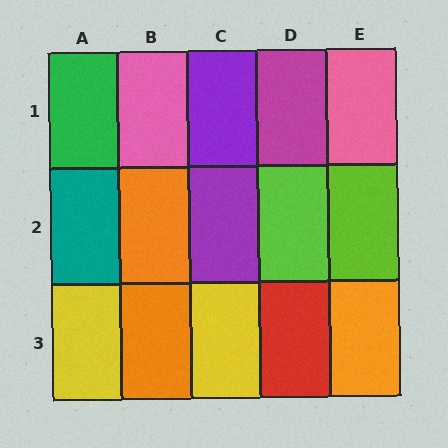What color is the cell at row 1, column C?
Purple.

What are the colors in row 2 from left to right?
Teal, orange, purple, lime, lime.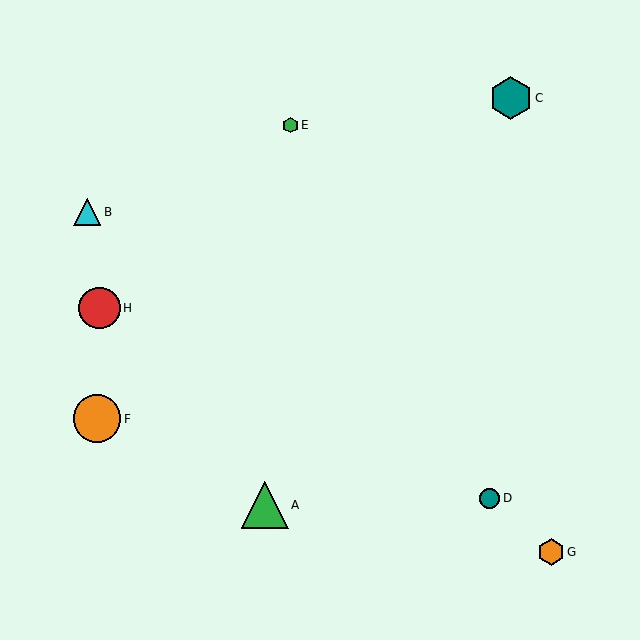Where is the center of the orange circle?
The center of the orange circle is at (97, 419).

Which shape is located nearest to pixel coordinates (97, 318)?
The red circle (labeled H) at (99, 308) is nearest to that location.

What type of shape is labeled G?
Shape G is an orange hexagon.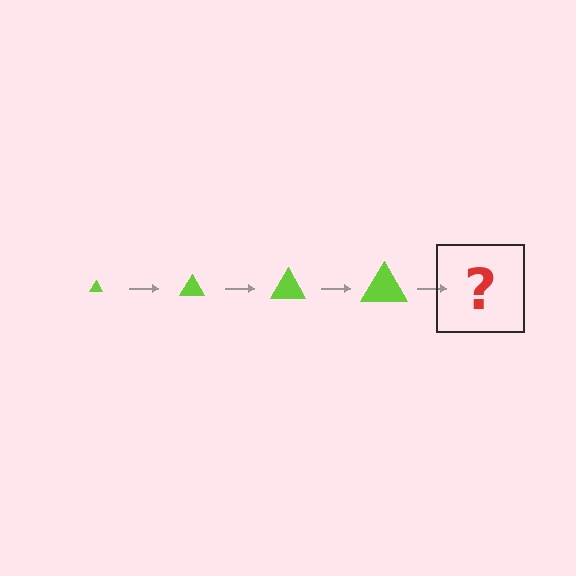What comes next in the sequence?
The next element should be a lime triangle, larger than the previous one.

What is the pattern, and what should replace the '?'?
The pattern is that the triangle gets progressively larger each step. The '?' should be a lime triangle, larger than the previous one.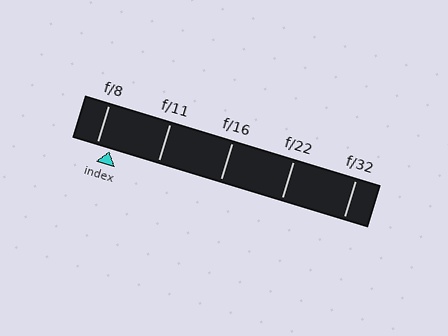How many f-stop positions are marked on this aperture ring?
There are 5 f-stop positions marked.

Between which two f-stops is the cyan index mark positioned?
The index mark is between f/8 and f/11.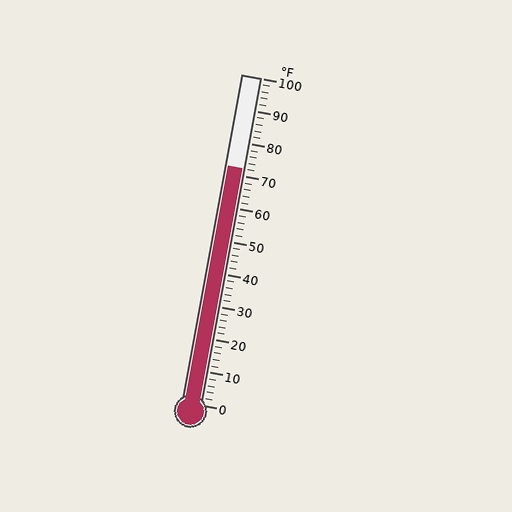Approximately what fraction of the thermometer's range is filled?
The thermometer is filled to approximately 70% of its range.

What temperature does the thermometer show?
The thermometer shows approximately 72°F.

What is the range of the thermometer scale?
The thermometer scale ranges from 0°F to 100°F.